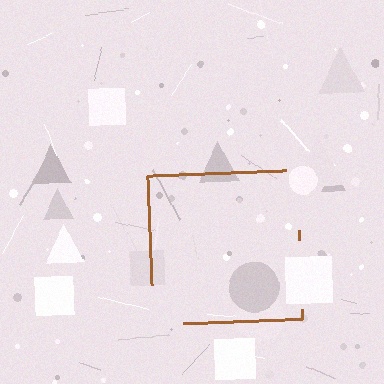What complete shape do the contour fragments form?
The contour fragments form a square.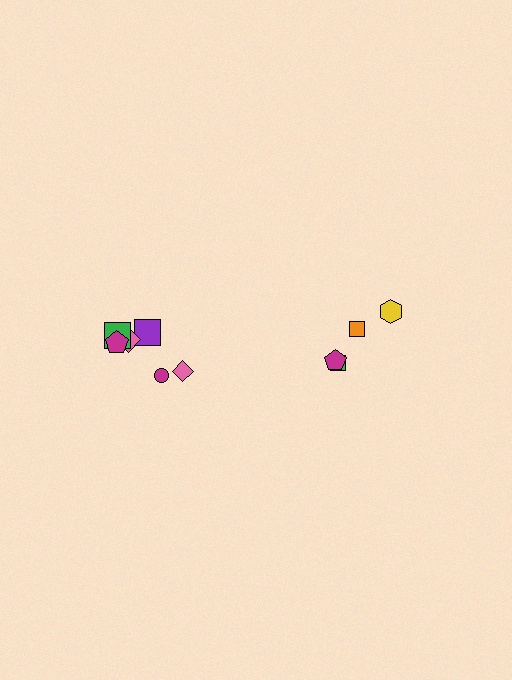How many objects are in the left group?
There are 6 objects.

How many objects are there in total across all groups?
There are 10 objects.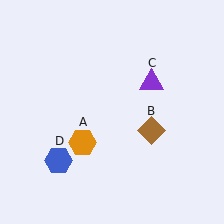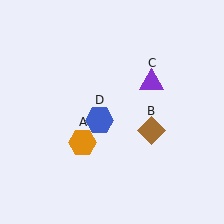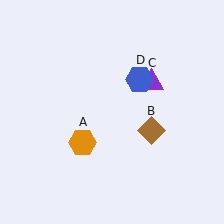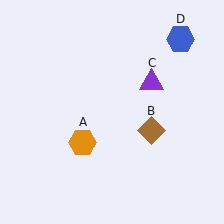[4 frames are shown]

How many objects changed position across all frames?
1 object changed position: blue hexagon (object D).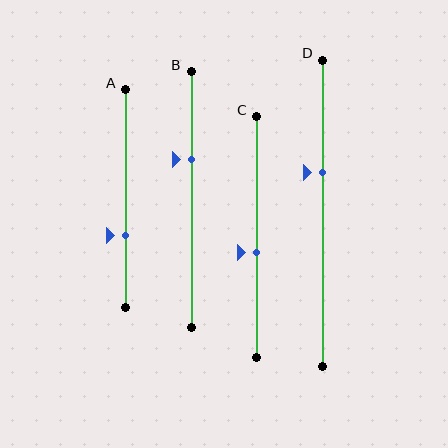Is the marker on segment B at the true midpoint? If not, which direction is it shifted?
No, the marker on segment B is shifted upward by about 16% of the segment length.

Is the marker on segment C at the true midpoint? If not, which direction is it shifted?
No, the marker on segment C is shifted downward by about 6% of the segment length.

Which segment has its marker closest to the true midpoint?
Segment C has its marker closest to the true midpoint.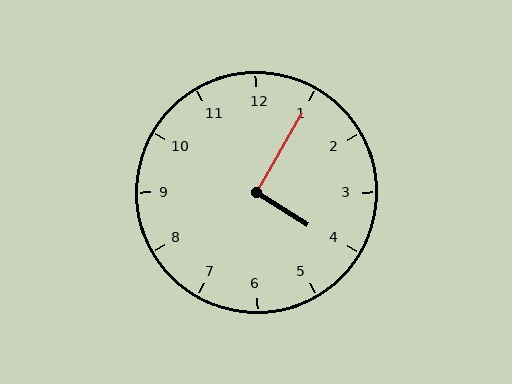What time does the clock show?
4:05.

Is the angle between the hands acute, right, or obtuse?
It is right.